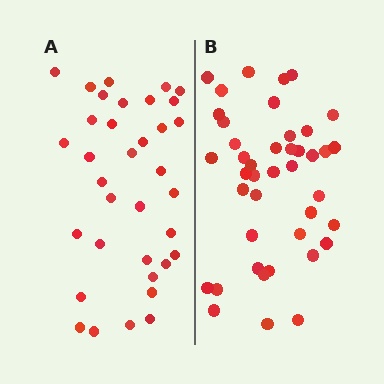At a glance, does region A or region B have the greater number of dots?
Region B (the right region) has more dots.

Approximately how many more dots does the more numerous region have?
Region B has roughly 8 or so more dots than region A.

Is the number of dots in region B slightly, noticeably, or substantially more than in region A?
Region B has only slightly more — the two regions are fairly close. The ratio is roughly 1.2 to 1.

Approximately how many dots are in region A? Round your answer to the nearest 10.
About 40 dots. (The exact count is 35, which rounds to 40.)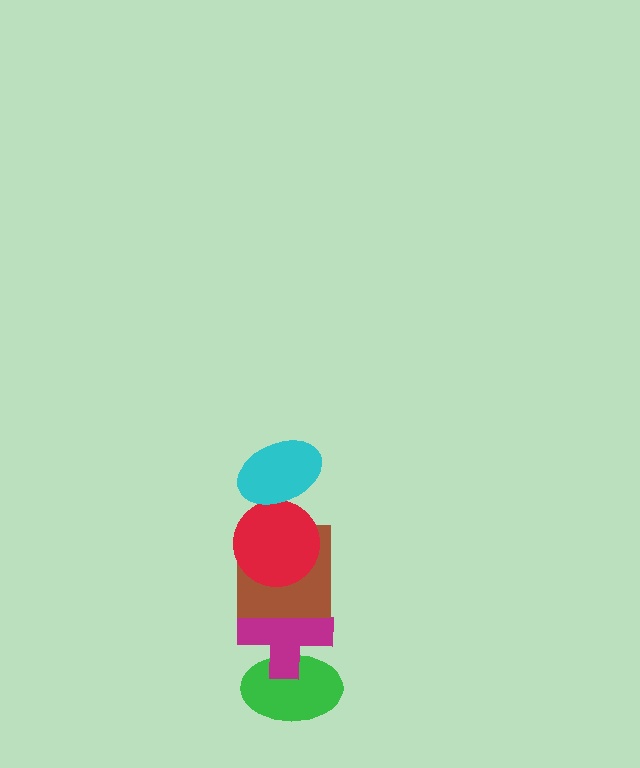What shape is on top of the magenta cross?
The brown square is on top of the magenta cross.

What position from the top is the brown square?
The brown square is 3rd from the top.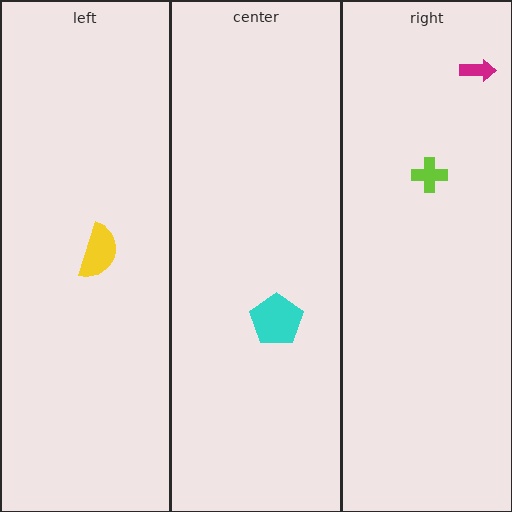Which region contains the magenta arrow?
The right region.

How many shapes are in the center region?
1.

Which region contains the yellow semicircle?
The left region.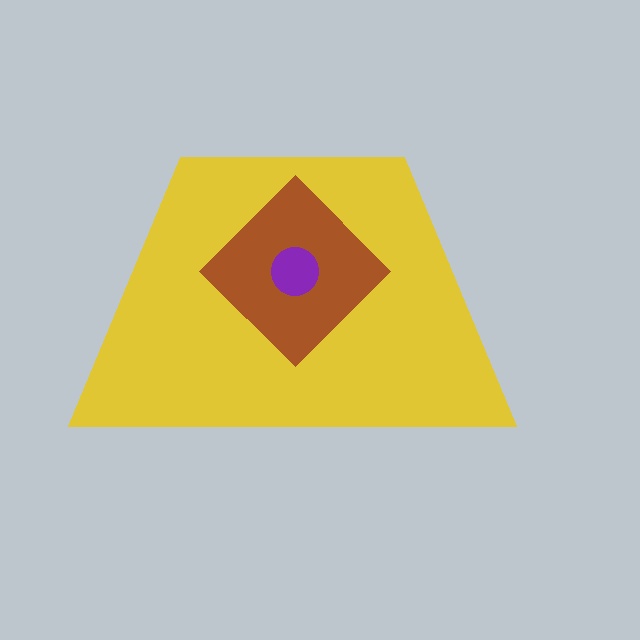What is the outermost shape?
The yellow trapezoid.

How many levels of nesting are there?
3.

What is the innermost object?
The purple circle.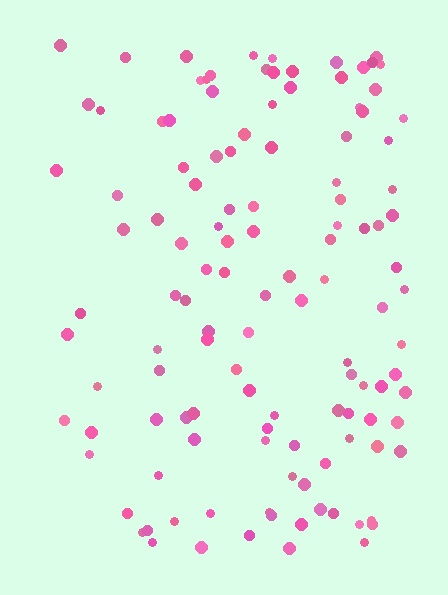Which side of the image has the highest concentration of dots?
The right.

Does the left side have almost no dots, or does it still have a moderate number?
Still a moderate number, just noticeably fewer than the right.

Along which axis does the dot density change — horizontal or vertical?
Horizontal.